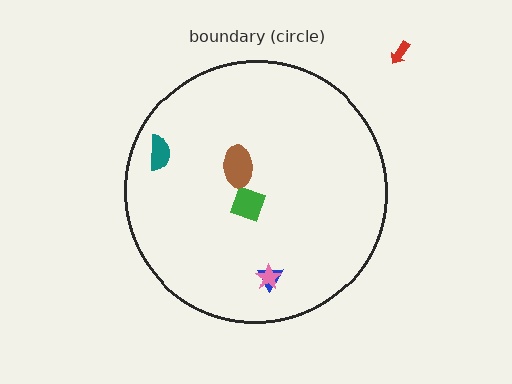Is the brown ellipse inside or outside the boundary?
Inside.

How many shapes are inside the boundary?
5 inside, 1 outside.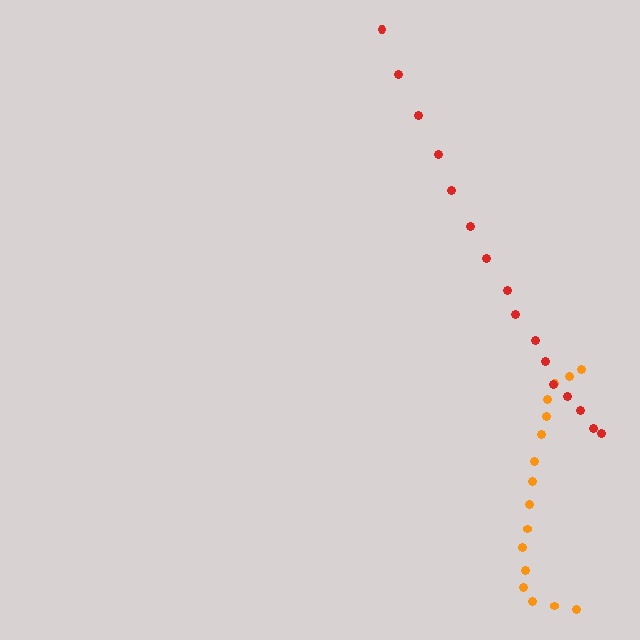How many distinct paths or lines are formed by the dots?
There are 2 distinct paths.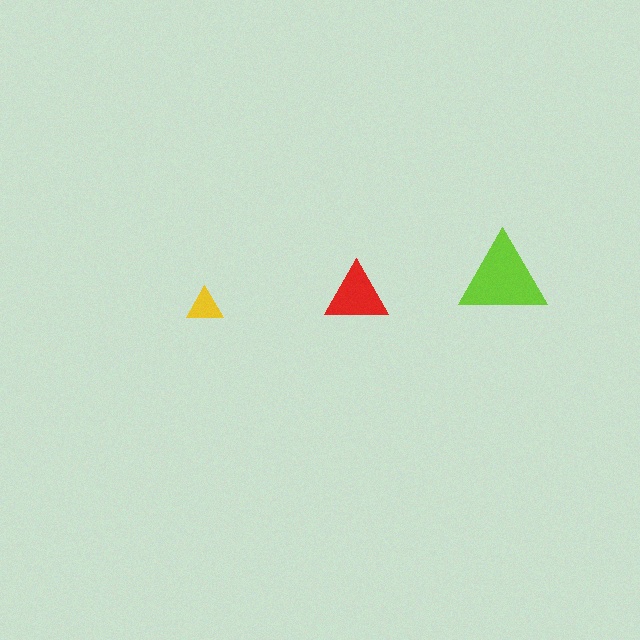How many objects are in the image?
There are 3 objects in the image.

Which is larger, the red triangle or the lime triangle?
The lime one.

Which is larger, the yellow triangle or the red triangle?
The red one.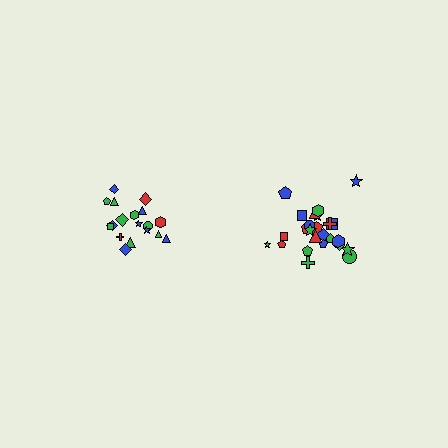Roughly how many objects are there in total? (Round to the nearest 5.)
Roughly 45 objects in total.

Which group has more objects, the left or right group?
The right group.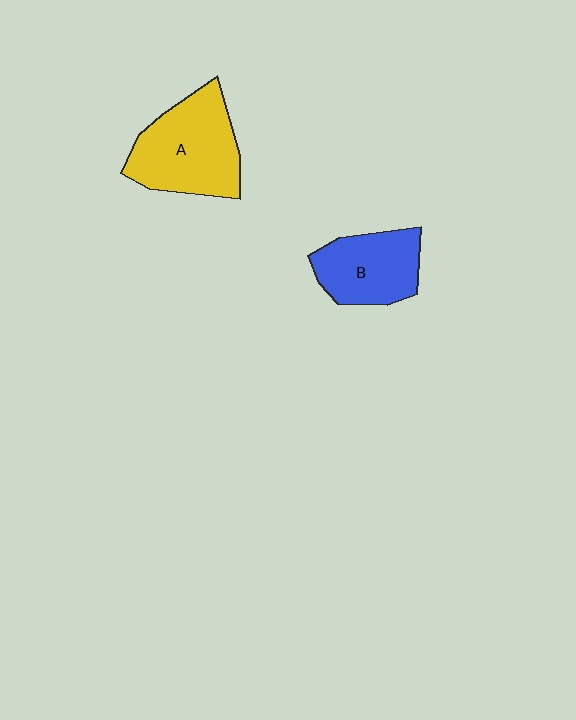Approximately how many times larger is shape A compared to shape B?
Approximately 1.4 times.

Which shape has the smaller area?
Shape B (blue).